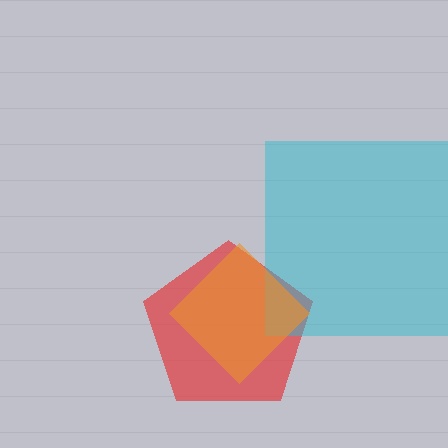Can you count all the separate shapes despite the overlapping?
Yes, there are 3 separate shapes.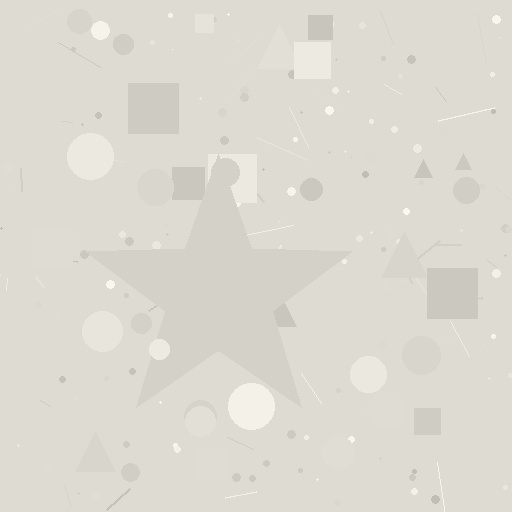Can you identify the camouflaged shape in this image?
The camouflaged shape is a star.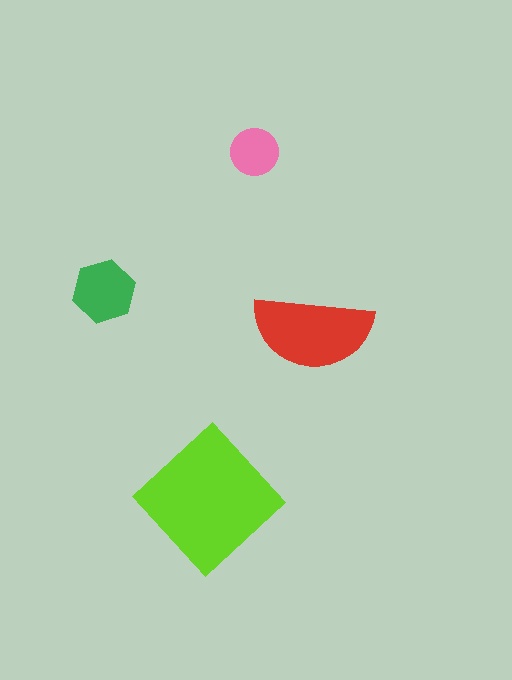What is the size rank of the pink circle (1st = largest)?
4th.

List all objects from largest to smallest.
The lime diamond, the red semicircle, the green hexagon, the pink circle.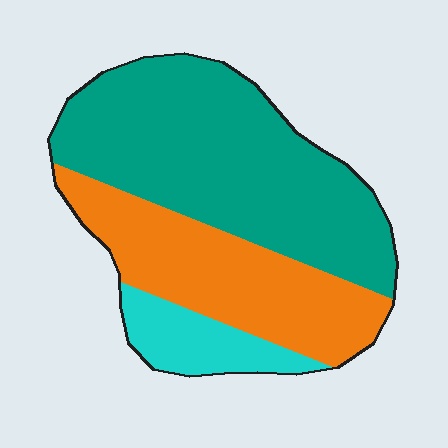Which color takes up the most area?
Teal, at roughly 55%.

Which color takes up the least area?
Cyan, at roughly 10%.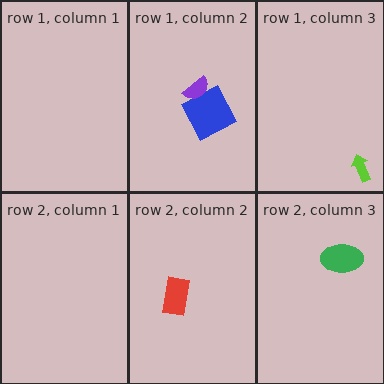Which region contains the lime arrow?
The row 1, column 3 region.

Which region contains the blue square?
The row 1, column 2 region.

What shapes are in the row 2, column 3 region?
The green ellipse.